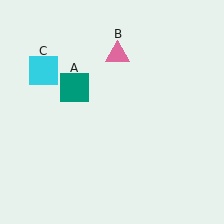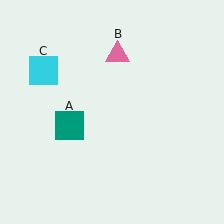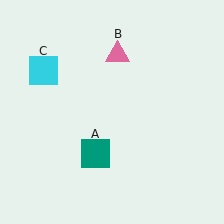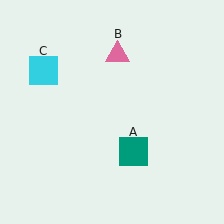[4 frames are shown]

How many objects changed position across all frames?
1 object changed position: teal square (object A).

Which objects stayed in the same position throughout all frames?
Pink triangle (object B) and cyan square (object C) remained stationary.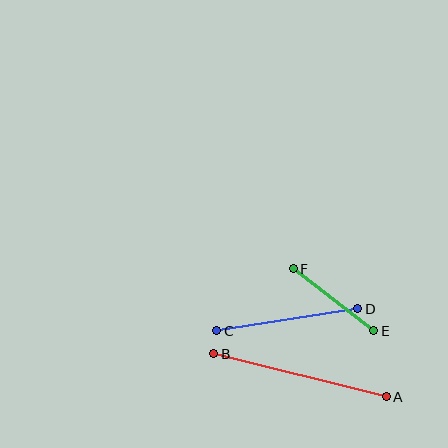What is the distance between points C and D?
The distance is approximately 143 pixels.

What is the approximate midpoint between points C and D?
The midpoint is at approximately (287, 320) pixels.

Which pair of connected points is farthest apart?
Points A and B are farthest apart.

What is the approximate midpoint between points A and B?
The midpoint is at approximately (300, 375) pixels.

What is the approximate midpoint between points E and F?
The midpoint is at approximately (334, 300) pixels.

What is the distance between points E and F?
The distance is approximately 101 pixels.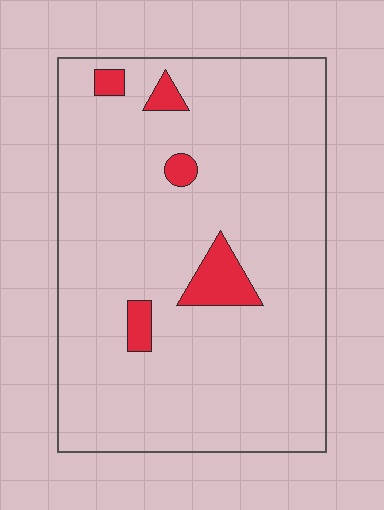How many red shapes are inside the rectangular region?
5.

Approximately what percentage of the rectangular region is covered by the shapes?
Approximately 5%.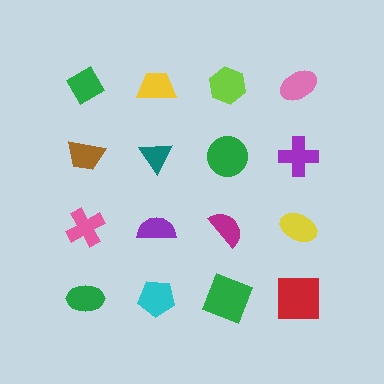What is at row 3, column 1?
A pink cross.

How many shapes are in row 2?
4 shapes.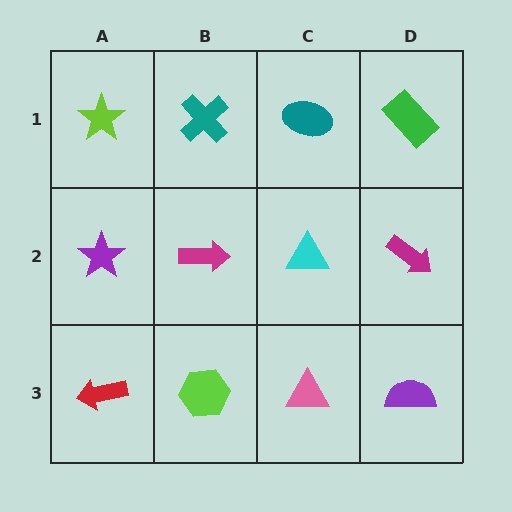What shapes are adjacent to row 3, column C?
A cyan triangle (row 2, column C), a lime hexagon (row 3, column B), a purple semicircle (row 3, column D).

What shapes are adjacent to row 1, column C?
A cyan triangle (row 2, column C), a teal cross (row 1, column B), a green rectangle (row 1, column D).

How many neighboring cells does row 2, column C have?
4.